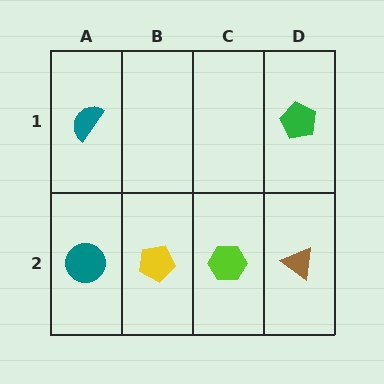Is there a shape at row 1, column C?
No, that cell is empty.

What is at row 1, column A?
A teal semicircle.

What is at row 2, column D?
A brown triangle.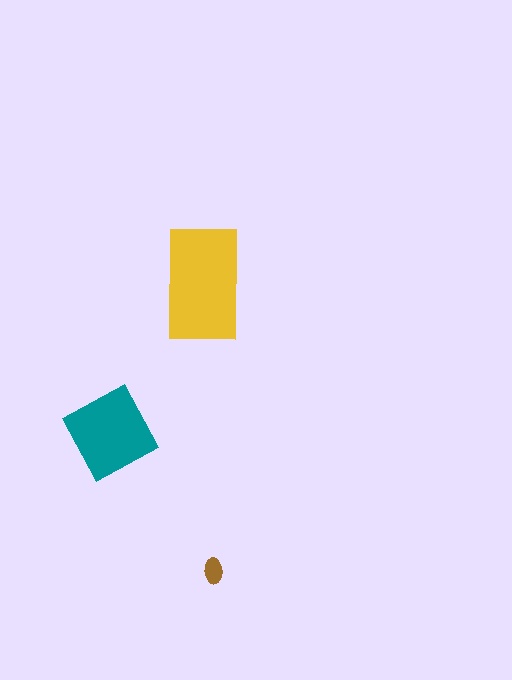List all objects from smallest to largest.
The brown ellipse, the teal diamond, the yellow rectangle.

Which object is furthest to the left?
The teal diamond is leftmost.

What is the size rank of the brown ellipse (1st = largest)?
3rd.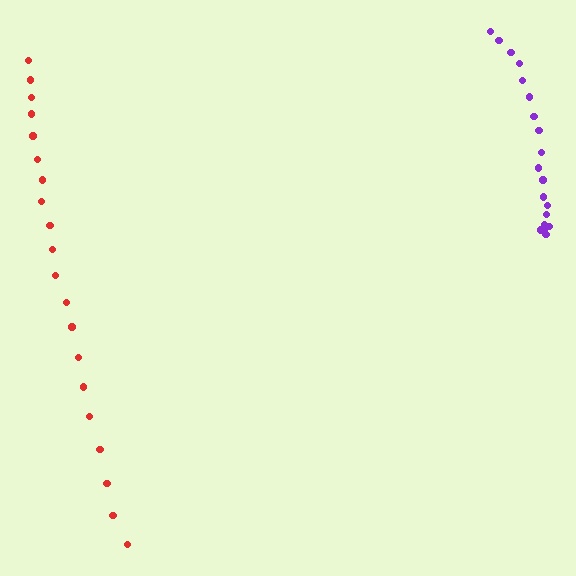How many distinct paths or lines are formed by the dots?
There are 2 distinct paths.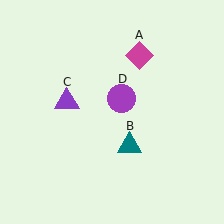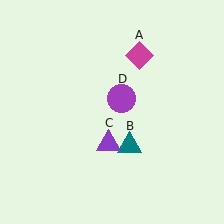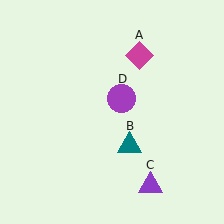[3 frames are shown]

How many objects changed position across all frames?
1 object changed position: purple triangle (object C).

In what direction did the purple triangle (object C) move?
The purple triangle (object C) moved down and to the right.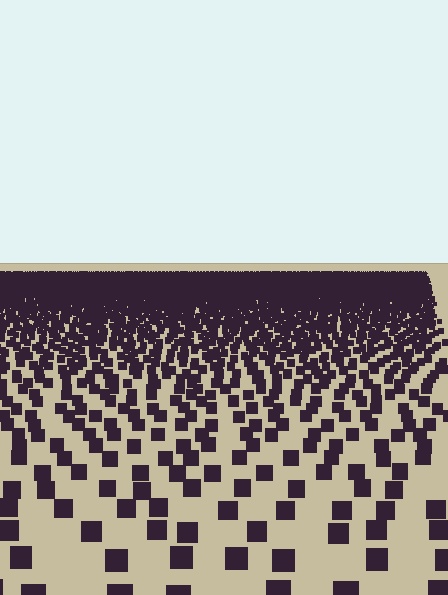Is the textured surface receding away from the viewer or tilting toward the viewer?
The surface is receding away from the viewer. Texture elements get smaller and denser toward the top.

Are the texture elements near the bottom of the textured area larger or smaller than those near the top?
Larger. Near the bottom, elements are closer to the viewer and appear at a bigger on-screen size.